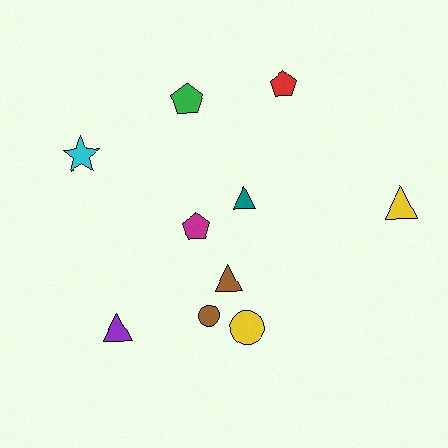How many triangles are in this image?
There are 4 triangles.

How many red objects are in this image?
There is 1 red object.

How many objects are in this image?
There are 10 objects.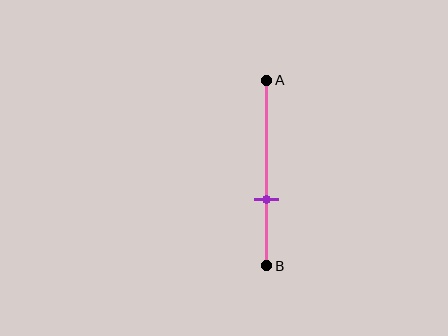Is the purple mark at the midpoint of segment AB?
No, the mark is at about 65% from A, not at the 50% midpoint.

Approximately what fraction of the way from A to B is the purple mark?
The purple mark is approximately 65% of the way from A to B.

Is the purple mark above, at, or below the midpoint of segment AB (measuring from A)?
The purple mark is below the midpoint of segment AB.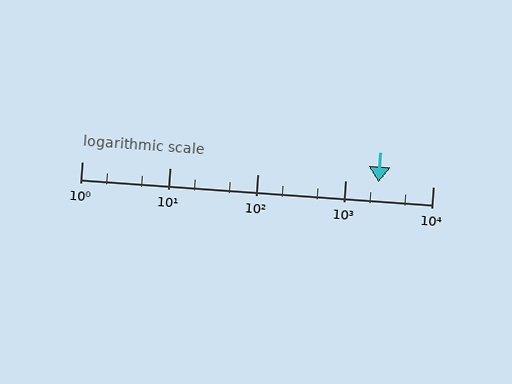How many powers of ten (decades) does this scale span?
The scale spans 4 decades, from 1 to 10000.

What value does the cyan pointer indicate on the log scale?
The pointer indicates approximately 2400.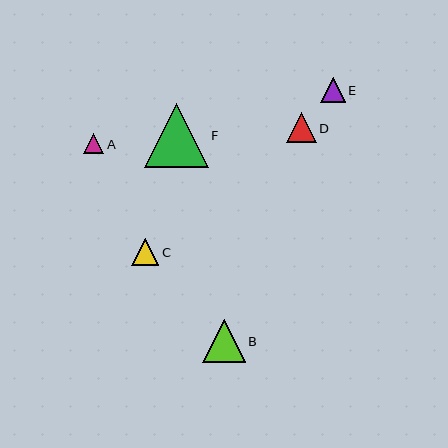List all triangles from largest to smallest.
From largest to smallest: F, B, D, C, E, A.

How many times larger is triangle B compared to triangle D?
Triangle B is approximately 1.4 times the size of triangle D.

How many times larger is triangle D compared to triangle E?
Triangle D is approximately 1.2 times the size of triangle E.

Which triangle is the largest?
Triangle F is the largest with a size of approximately 64 pixels.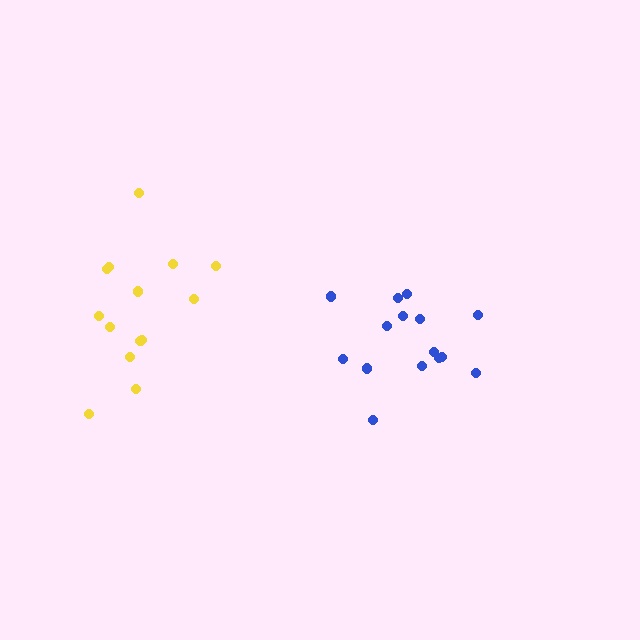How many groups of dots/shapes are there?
There are 2 groups.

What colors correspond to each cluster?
The clusters are colored: blue, yellow.